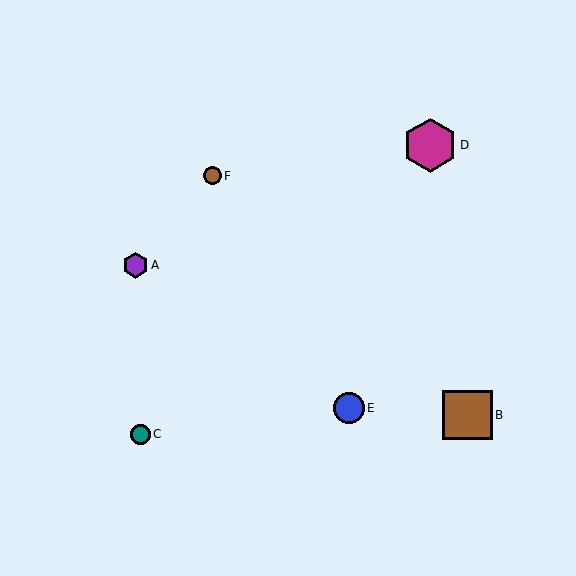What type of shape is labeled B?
Shape B is a brown square.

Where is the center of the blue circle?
The center of the blue circle is at (349, 408).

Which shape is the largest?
The magenta hexagon (labeled D) is the largest.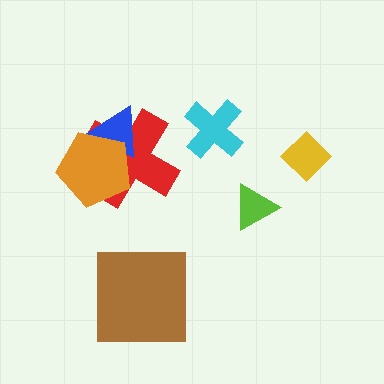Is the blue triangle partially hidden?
Yes, it is partially covered by another shape.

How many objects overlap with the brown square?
0 objects overlap with the brown square.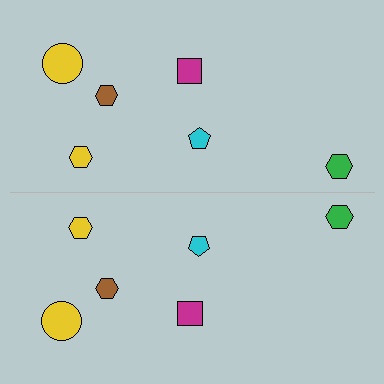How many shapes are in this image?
There are 12 shapes in this image.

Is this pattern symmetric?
Yes, this pattern has bilateral (reflection) symmetry.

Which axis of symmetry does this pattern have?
The pattern has a horizontal axis of symmetry running through the center of the image.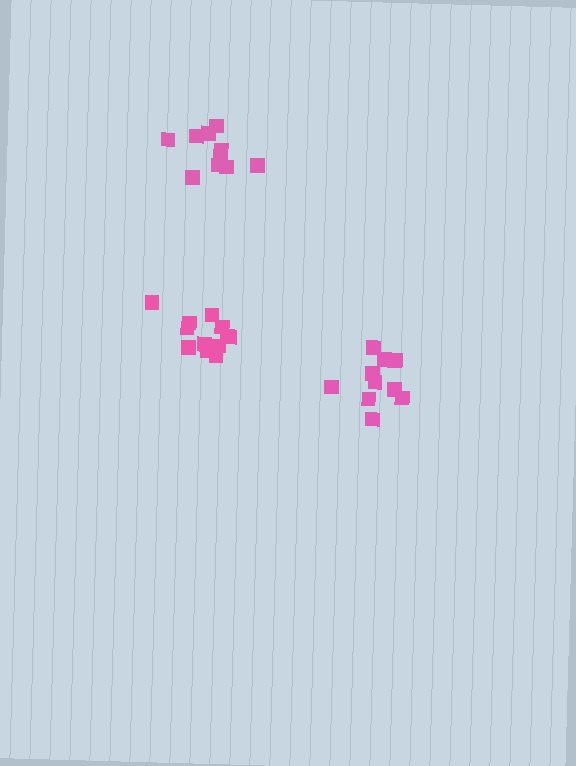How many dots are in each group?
Group 1: 10 dots, Group 2: 10 dots, Group 3: 12 dots (32 total).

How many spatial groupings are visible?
There are 3 spatial groupings.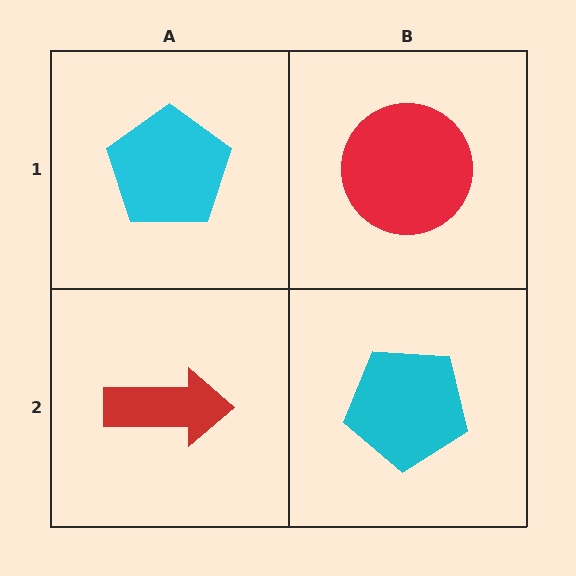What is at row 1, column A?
A cyan pentagon.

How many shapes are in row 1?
2 shapes.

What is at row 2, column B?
A cyan pentagon.